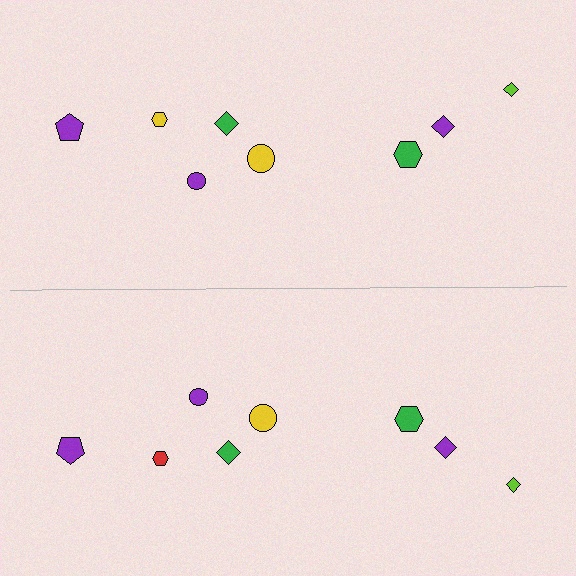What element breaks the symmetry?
The red hexagon on the bottom side breaks the symmetry — its mirror counterpart is yellow.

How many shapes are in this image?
There are 16 shapes in this image.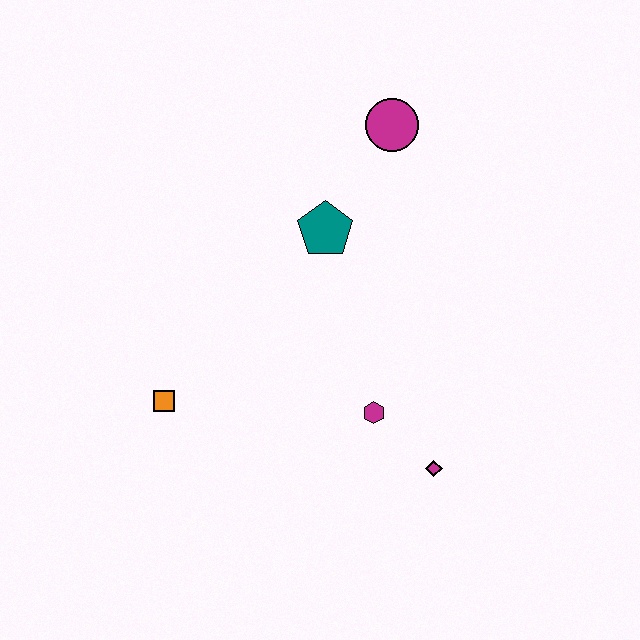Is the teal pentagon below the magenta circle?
Yes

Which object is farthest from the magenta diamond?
The magenta circle is farthest from the magenta diamond.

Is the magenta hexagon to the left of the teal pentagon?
No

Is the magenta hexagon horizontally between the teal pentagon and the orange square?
No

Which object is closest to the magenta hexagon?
The magenta diamond is closest to the magenta hexagon.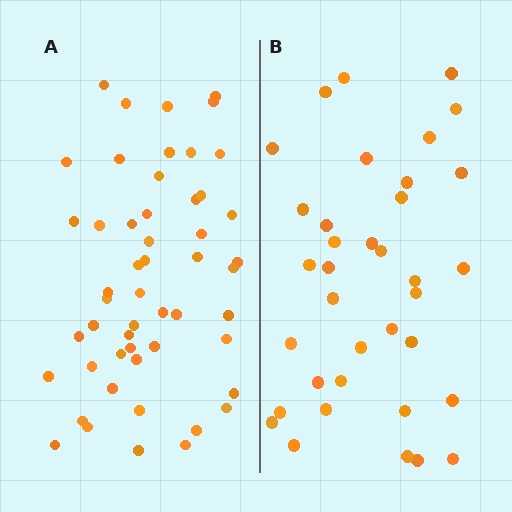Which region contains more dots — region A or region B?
Region A (the left region) has more dots.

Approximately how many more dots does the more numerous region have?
Region A has approximately 15 more dots than region B.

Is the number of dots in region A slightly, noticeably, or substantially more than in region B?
Region A has noticeably more, but not dramatically so. The ratio is roughly 1.4 to 1.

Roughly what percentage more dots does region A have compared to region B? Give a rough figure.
About 45% more.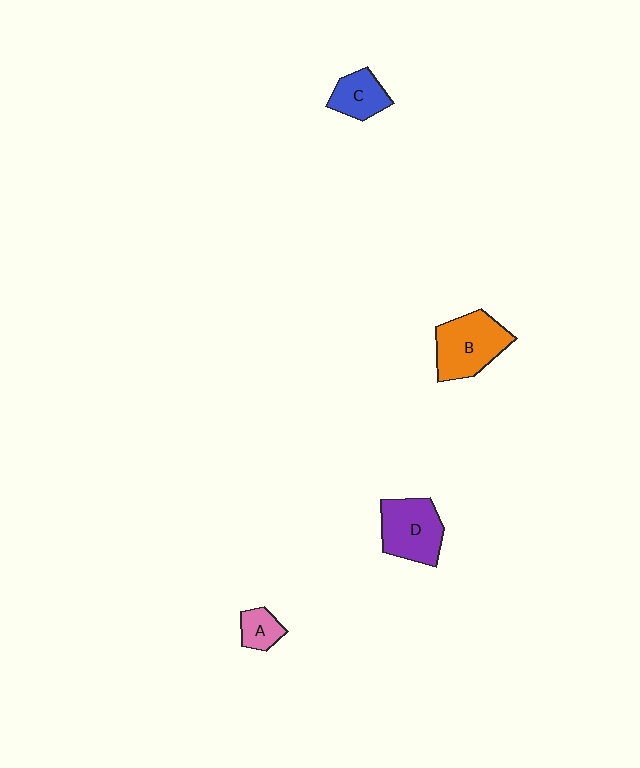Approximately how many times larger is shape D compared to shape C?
Approximately 1.6 times.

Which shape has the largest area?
Shape B (orange).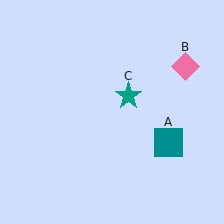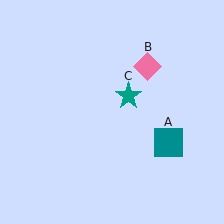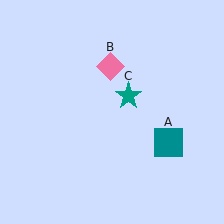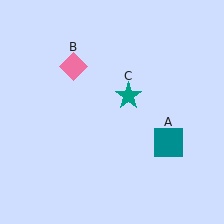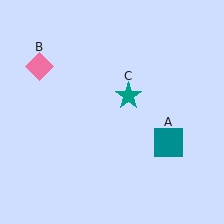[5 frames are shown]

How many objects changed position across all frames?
1 object changed position: pink diamond (object B).